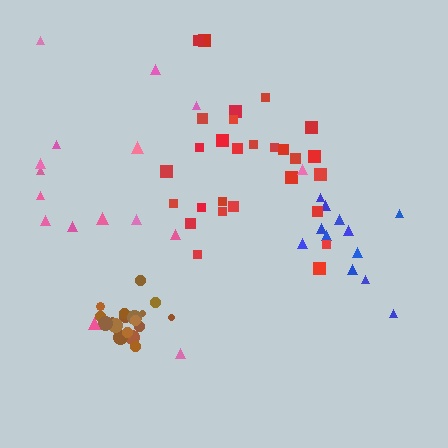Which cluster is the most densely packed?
Brown.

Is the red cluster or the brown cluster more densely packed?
Brown.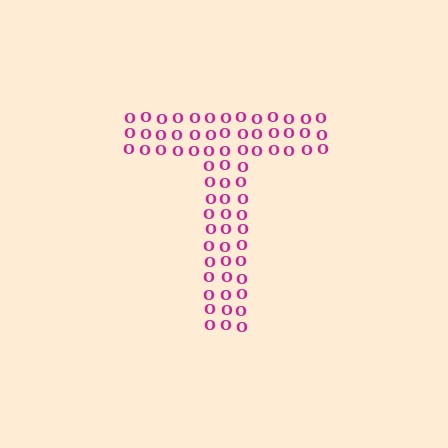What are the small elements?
The small elements are letter O's.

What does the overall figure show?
The overall figure shows the letter T.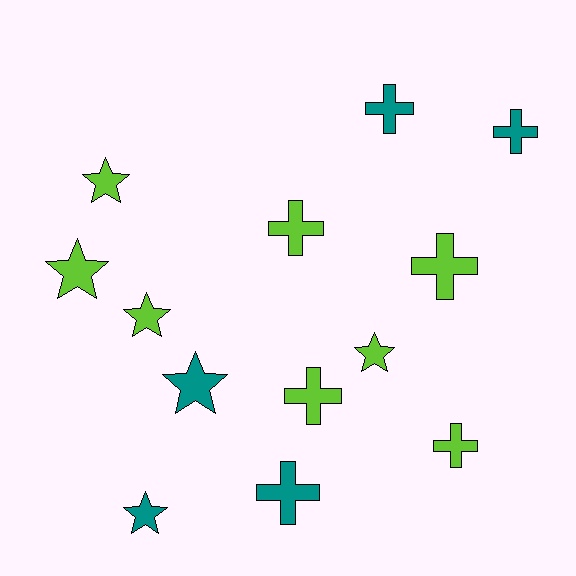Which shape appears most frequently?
Cross, with 7 objects.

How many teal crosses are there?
There are 3 teal crosses.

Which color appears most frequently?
Lime, with 8 objects.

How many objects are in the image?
There are 13 objects.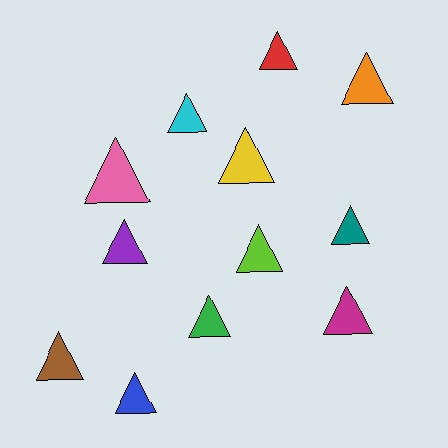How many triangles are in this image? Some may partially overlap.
There are 12 triangles.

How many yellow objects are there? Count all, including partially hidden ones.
There is 1 yellow object.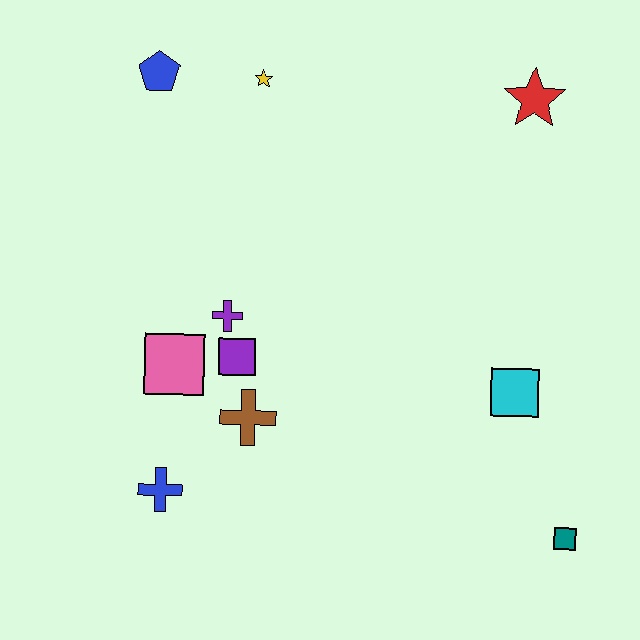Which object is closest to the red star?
The yellow star is closest to the red star.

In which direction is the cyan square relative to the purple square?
The cyan square is to the right of the purple square.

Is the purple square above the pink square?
Yes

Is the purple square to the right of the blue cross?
Yes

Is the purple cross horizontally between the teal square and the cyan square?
No